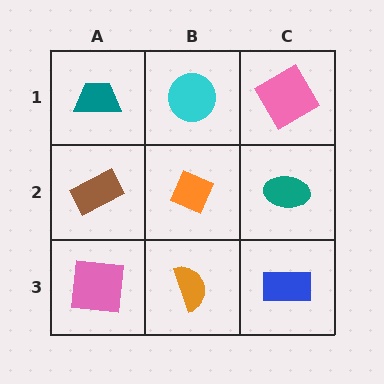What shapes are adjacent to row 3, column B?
An orange diamond (row 2, column B), a pink square (row 3, column A), a blue rectangle (row 3, column C).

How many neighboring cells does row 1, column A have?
2.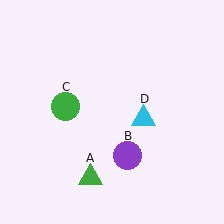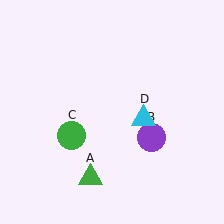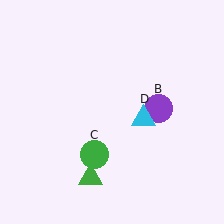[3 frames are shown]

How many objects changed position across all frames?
2 objects changed position: purple circle (object B), green circle (object C).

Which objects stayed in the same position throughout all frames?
Green triangle (object A) and cyan triangle (object D) remained stationary.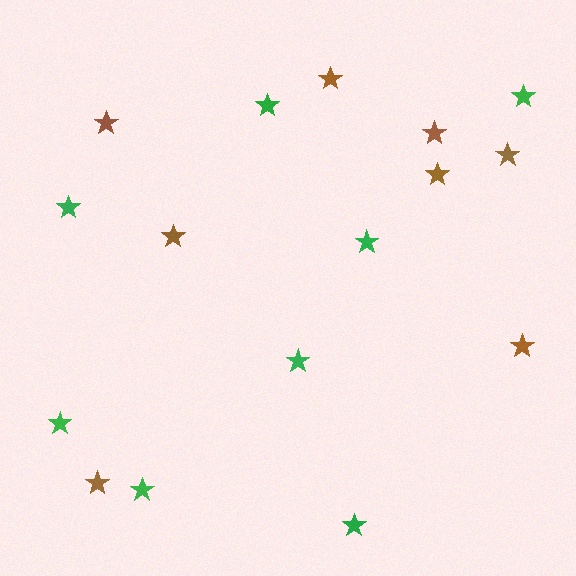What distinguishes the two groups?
There are 2 groups: one group of brown stars (8) and one group of green stars (8).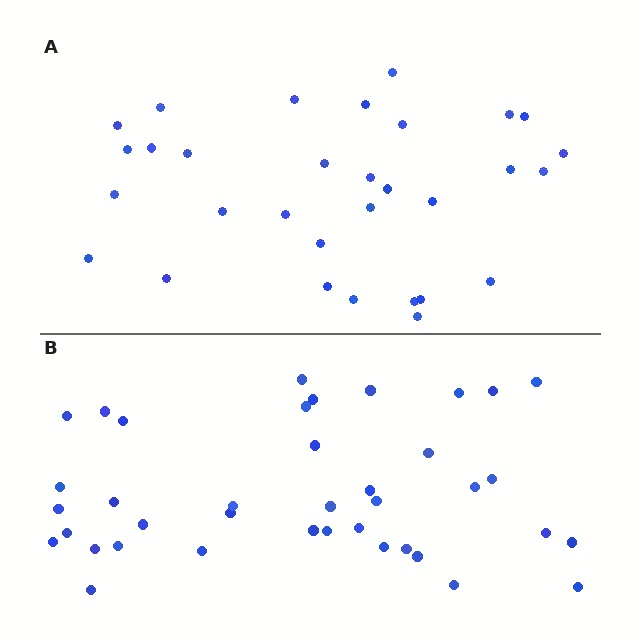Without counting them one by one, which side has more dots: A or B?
Region B (the bottom region) has more dots.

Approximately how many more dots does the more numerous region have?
Region B has roughly 8 or so more dots than region A.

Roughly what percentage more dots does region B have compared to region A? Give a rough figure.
About 25% more.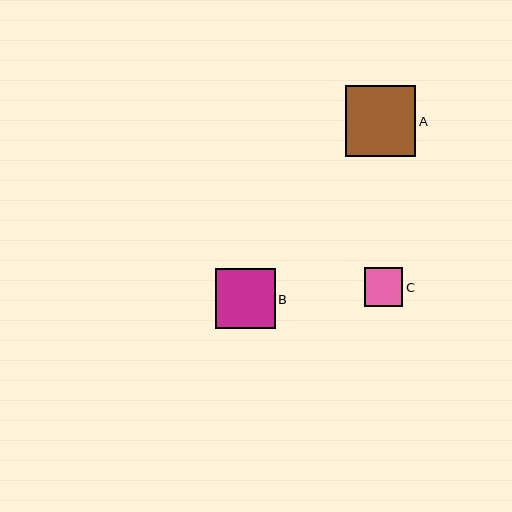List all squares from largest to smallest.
From largest to smallest: A, B, C.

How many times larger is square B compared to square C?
Square B is approximately 1.5 times the size of square C.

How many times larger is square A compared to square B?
Square A is approximately 1.2 times the size of square B.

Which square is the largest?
Square A is the largest with a size of approximately 70 pixels.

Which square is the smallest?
Square C is the smallest with a size of approximately 39 pixels.